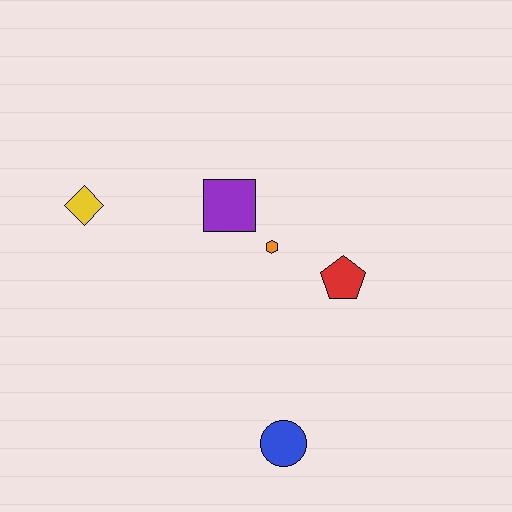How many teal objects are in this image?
There are no teal objects.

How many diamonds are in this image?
There is 1 diamond.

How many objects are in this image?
There are 5 objects.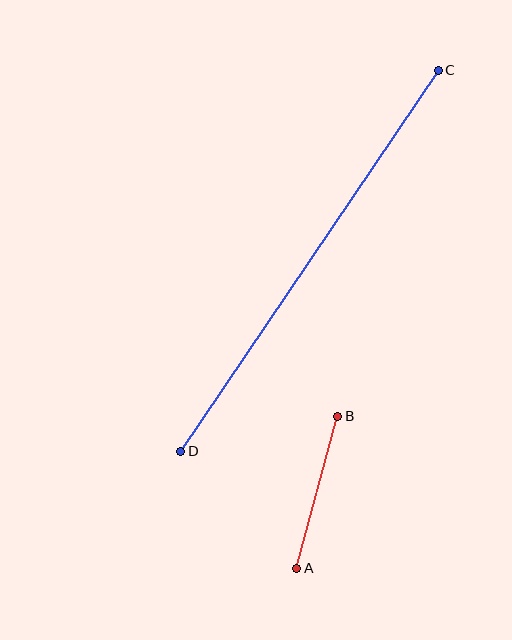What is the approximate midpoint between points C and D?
The midpoint is at approximately (310, 261) pixels.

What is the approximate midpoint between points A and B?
The midpoint is at approximately (317, 492) pixels.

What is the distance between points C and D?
The distance is approximately 460 pixels.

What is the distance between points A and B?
The distance is approximately 157 pixels.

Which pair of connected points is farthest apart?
Points C and D are farthest apart.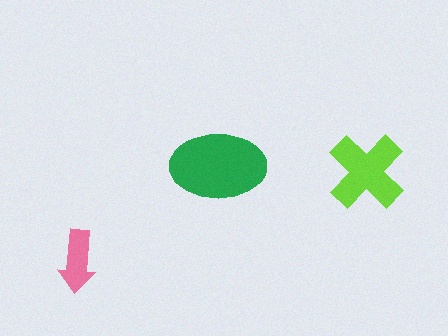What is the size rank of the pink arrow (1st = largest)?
3rd.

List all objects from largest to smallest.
The green ellipse, the lime cross, the pink arrow.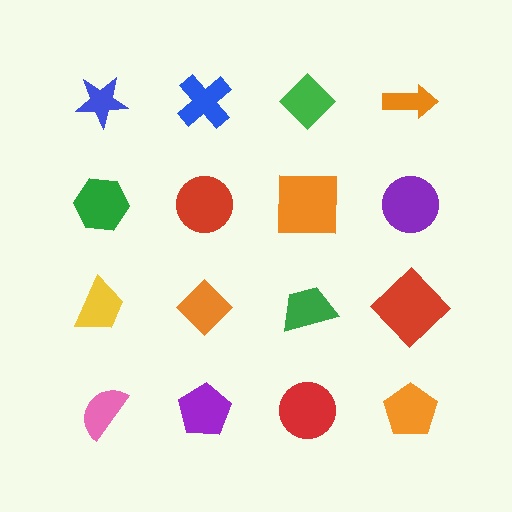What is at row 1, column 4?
An orange arrow.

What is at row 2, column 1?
A green hexagon.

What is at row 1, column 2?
A blue cross.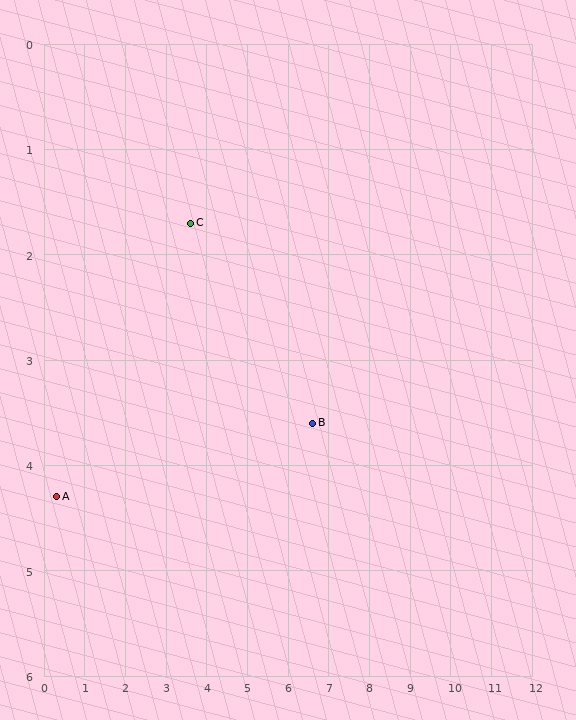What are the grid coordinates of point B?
Point B is at approximately (6.6, 3.6).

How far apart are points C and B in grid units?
Points C and B are about 3.6 grid units apart.